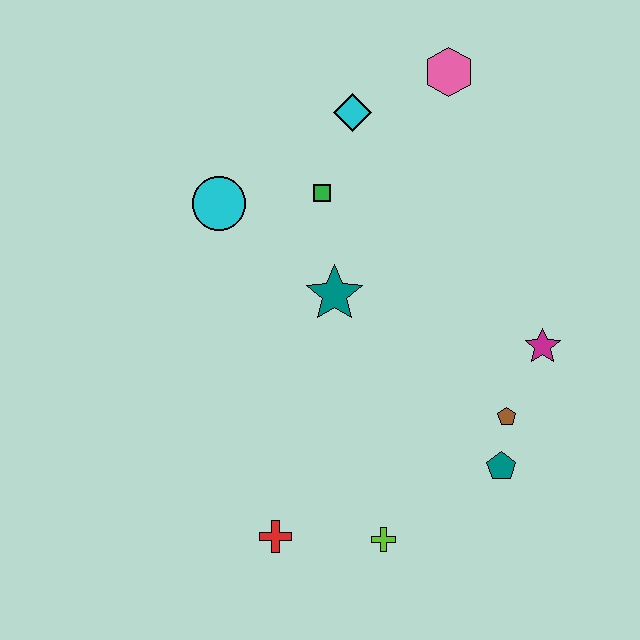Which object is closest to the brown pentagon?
The teal pentagon is closest to the brown pentagon.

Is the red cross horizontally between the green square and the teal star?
No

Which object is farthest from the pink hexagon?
The red cross is farthest from the pink hexagon.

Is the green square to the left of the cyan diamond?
Yes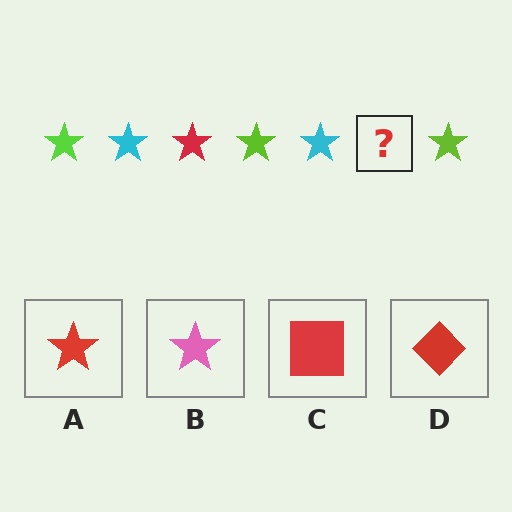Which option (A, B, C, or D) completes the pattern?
A.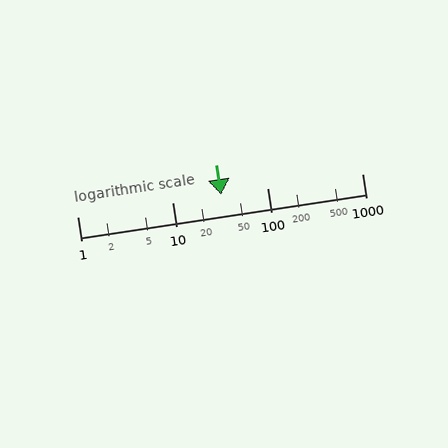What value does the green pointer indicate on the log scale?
The pointer indicates approximately 33.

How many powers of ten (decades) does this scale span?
The scale spans 3 decades, from 1 to 1000.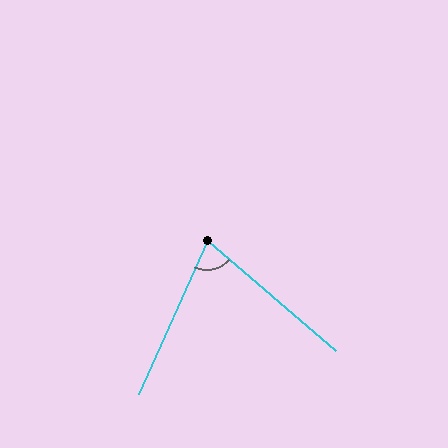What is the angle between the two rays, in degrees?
Approximately 74 degrees.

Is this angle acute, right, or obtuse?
It is acute.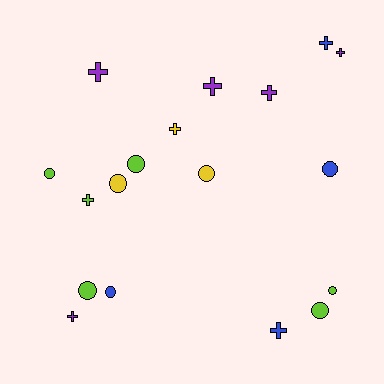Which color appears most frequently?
Lime, with 6 objects.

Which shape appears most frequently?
Circle, with 9 objects.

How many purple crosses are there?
There are 5 purple crosses.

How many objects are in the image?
There are 18 objects.